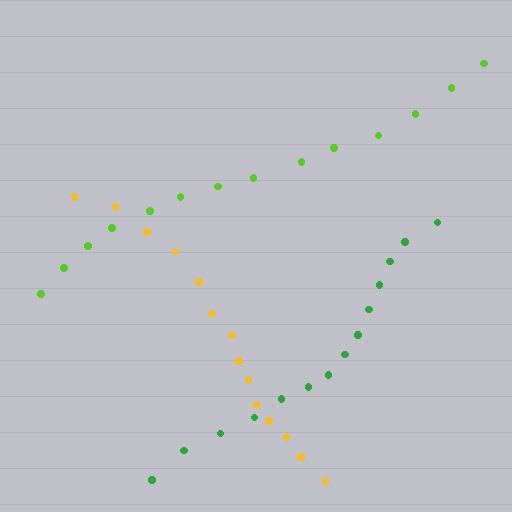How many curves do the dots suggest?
There are 3 distinct paths.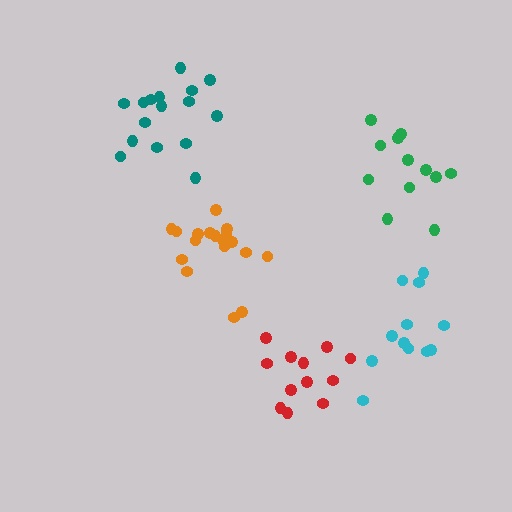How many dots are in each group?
Group 1: 18 dots, Group 2: 12 dots, Group 3: 16 dots, Group 4: 12 dots, Group 5: 12 dots (70 total).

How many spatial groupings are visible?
There are 5 spatial groupings.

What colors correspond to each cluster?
The clusters are colored: orange, red, teal, green, cyan.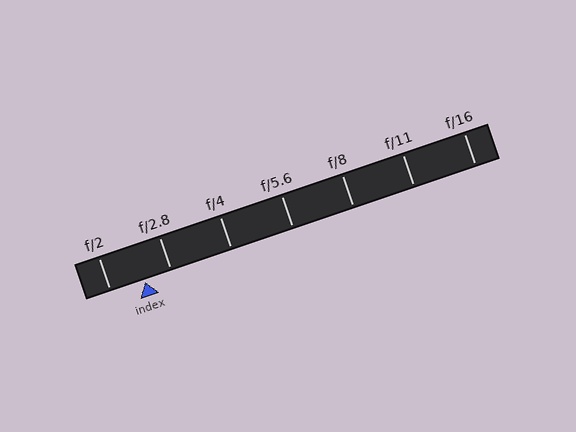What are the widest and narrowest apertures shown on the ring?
The widest aperture shown is f/2 and the narrowest is f/16.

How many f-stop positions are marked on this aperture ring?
There are 7 f-stop positions marked.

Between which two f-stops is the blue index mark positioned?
The index mark is between f/2 and f/2.8.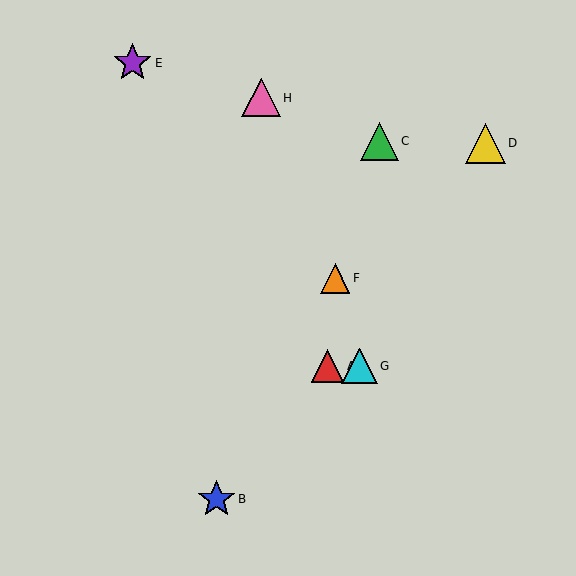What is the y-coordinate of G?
Object G is at y≈366.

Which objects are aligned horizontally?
Objects A, G are aligned horizontally.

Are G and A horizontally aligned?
Yes, both are at y≈366.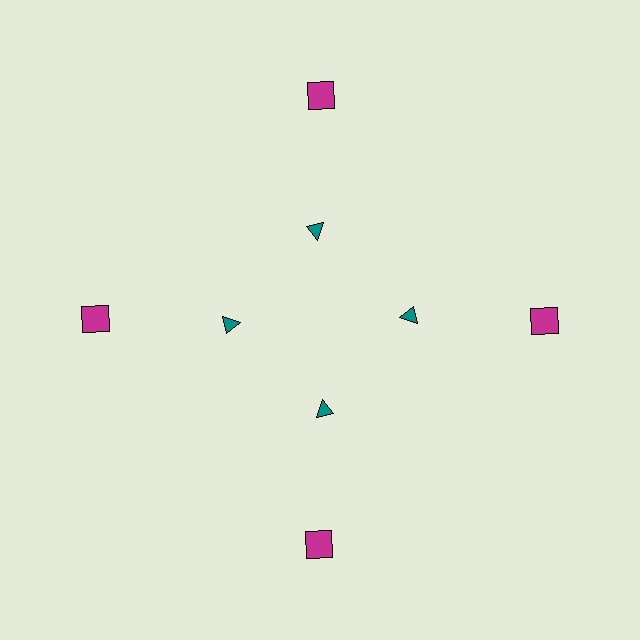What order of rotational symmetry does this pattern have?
This pattern has 4-fold rotational symmetry.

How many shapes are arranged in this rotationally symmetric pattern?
There are 8 shapes, arranged in 4 groups of 2.